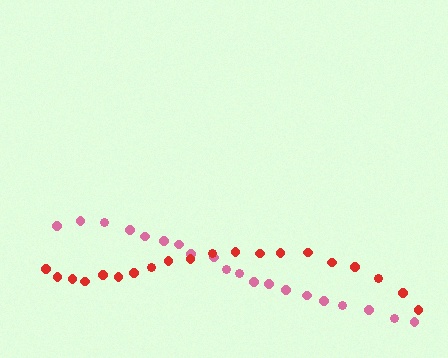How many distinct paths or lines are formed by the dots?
There are 2 distinct paths.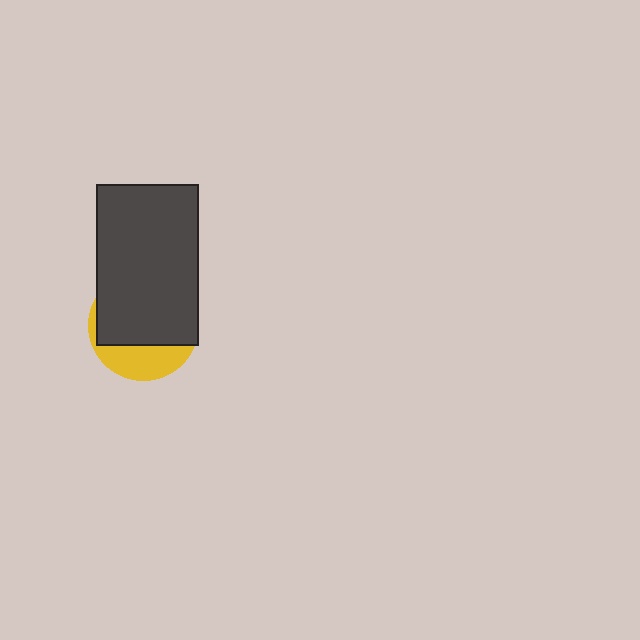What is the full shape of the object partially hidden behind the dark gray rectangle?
The partially hidden object is a yellow circle.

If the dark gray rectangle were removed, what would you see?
You would see the complete yellow circle.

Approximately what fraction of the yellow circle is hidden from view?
Roughly 70% of the yellow circle is hidden behind the dark gray rectangle.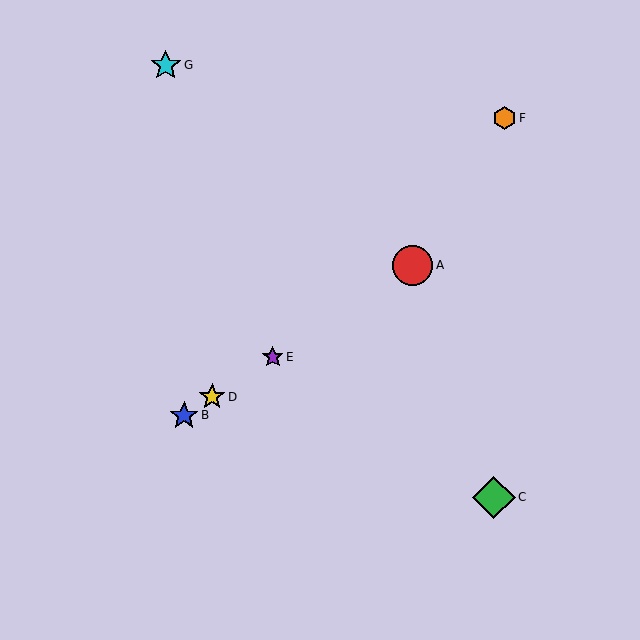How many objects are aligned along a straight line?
4 objects (A, B, D, E) are aligned along a straight line.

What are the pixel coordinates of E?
Object E is at (273, 357).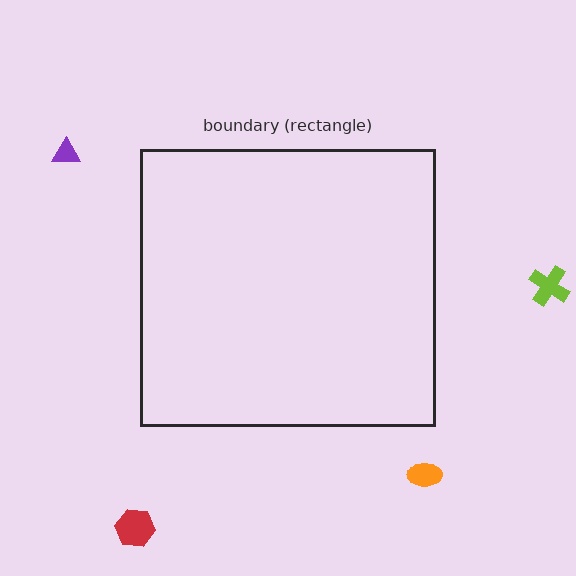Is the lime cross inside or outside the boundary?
Outside.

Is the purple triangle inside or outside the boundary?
Outside.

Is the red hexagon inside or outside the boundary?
Outside.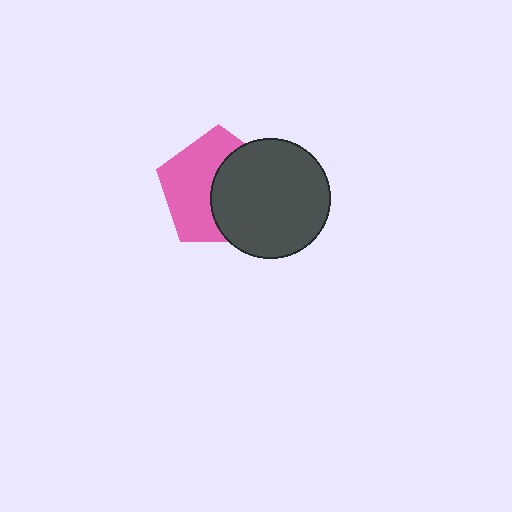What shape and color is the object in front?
The object in front is a dark gray circle.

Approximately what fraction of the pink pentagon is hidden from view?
Roughly 48% of the pink pentagon is hidden behind the dark gray circle.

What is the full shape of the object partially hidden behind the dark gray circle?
The partially hidden object is a pink pentagon.